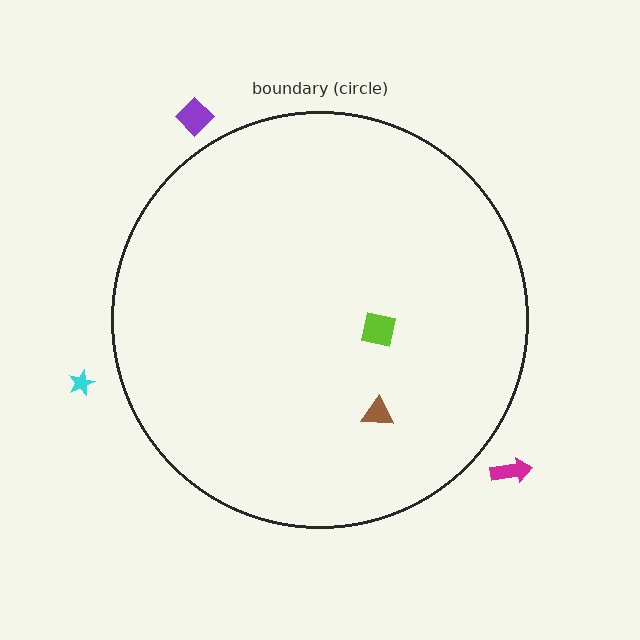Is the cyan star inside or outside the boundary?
Outside.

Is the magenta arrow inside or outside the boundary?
Outside.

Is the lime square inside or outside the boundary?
Inside.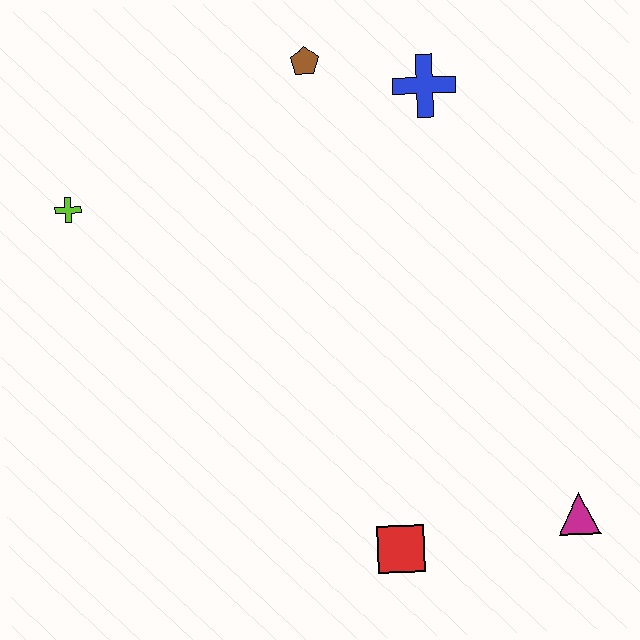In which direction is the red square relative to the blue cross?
The red square is below the blue cross.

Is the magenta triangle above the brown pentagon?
No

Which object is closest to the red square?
The magenta triangle is closest to the red square.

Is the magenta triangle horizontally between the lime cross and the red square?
No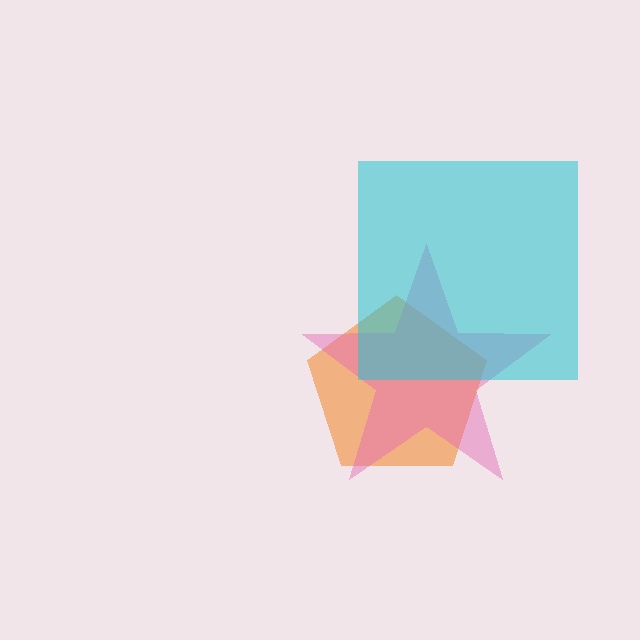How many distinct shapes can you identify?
There are 3 distinct shapes: an orange pentagon, a pink star, a cyan square.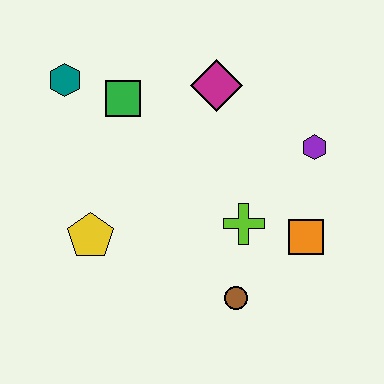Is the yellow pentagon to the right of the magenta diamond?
No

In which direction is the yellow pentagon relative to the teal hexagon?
The yellow pentagon is below the teal hexagon.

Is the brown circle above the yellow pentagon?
No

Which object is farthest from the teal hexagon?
The orange square is farthest from the teal hexagon.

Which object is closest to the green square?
The teal hexagon is closest to the green square.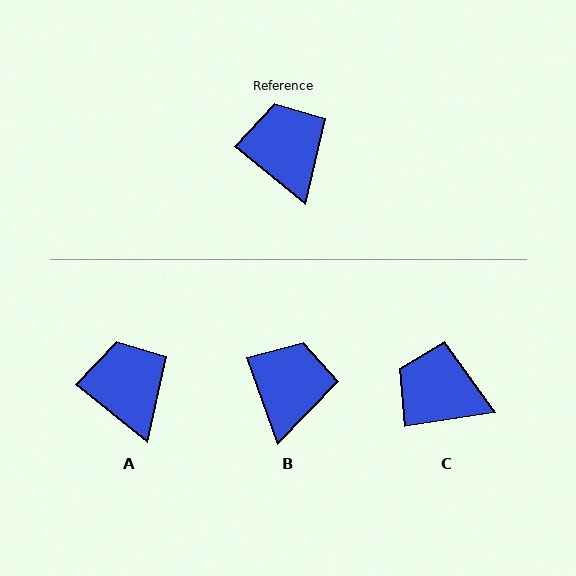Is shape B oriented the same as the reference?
No, it is off by about 31 degrees.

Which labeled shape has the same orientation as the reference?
A.